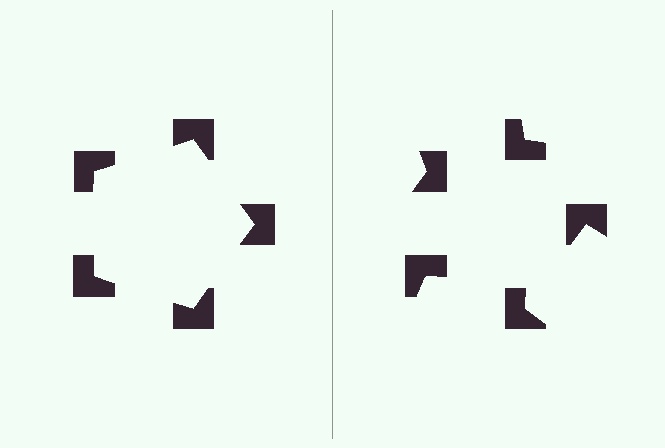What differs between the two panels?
The notched squares are positioned identically on both sides; only the wedge orientations differ. On the left they align to a pentagon; on the right they are misaligned.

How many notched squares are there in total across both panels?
10 — 5 on each side.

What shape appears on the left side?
An illusory pentagon.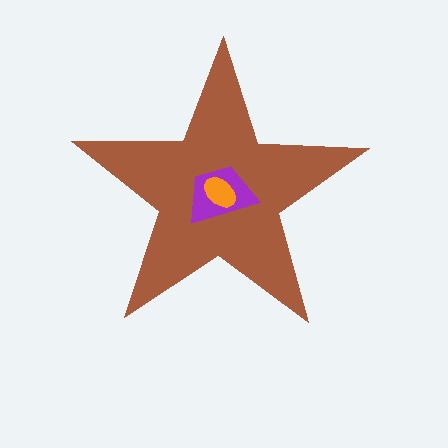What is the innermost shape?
The orange ellipse.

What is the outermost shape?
The brown star.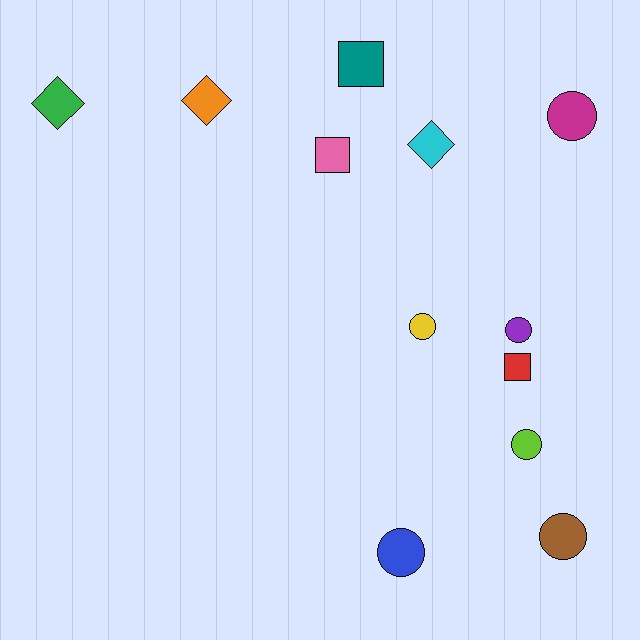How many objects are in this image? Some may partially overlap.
There are 12 objects.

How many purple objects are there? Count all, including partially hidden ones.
There is 1 purple object.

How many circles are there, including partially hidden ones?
There are 6 circles.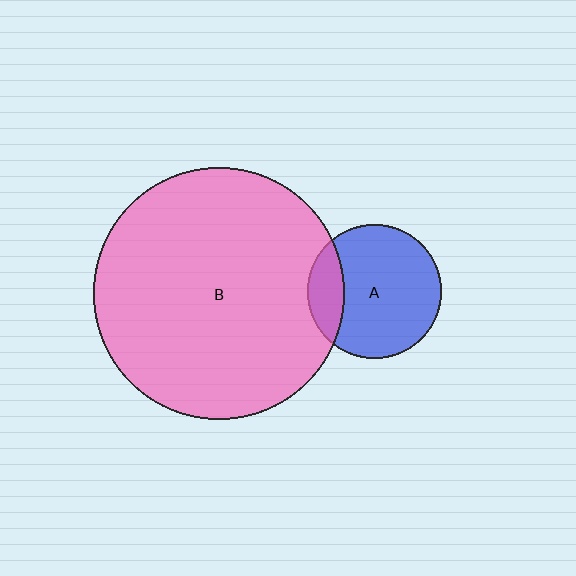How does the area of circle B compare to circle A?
Approximately 3.5 times.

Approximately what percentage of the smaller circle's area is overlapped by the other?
Approximately 20%.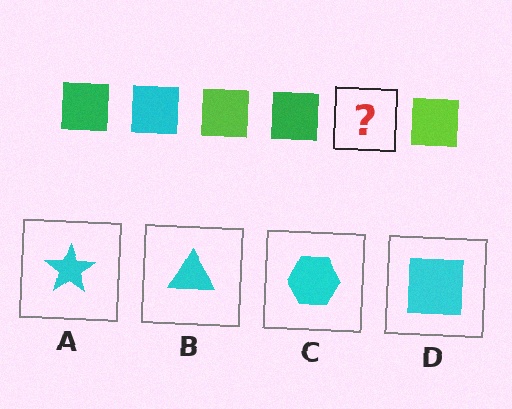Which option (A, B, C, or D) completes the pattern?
D.